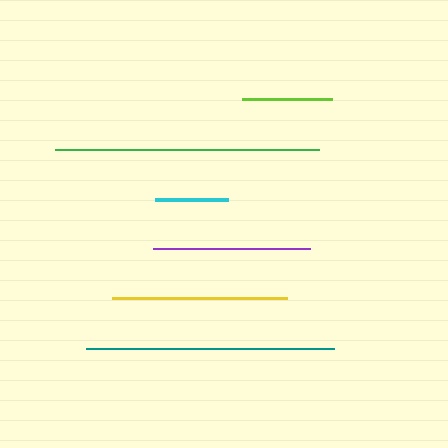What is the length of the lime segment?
The lime segment is approximately 91 pixels long.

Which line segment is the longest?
The green line is the longest at approximately 264 pixels.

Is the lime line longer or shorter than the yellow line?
The yellow line is longer than the lime line.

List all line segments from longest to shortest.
From longest to shortest: green, teal, yellow, purple, lime, cyan.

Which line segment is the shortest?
The cyan line is the shortest at approximately 73 pixels.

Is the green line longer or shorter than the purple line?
The green line is longer than the purple line.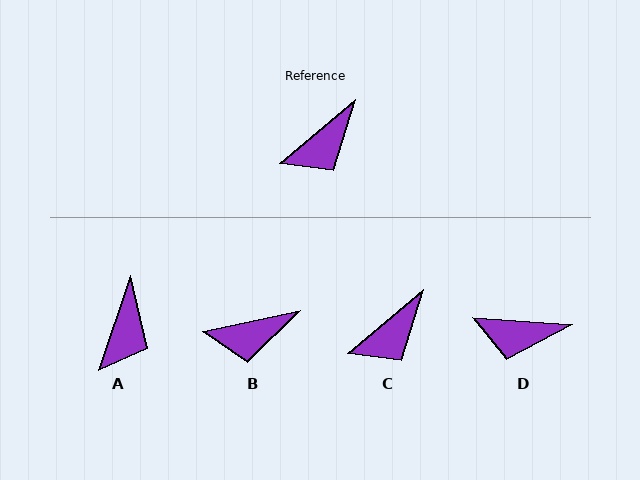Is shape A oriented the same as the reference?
No, it is off by about 31 degrees.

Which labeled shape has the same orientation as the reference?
C.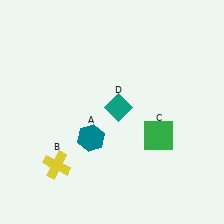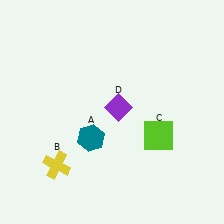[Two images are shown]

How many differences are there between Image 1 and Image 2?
There are 2 differences between the two images.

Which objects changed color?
C changed from green to lime. D changed from teal to purple.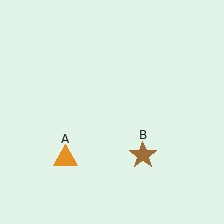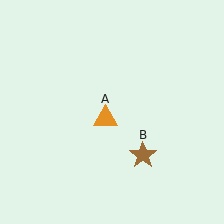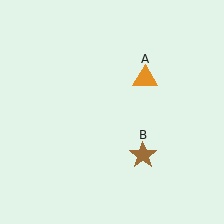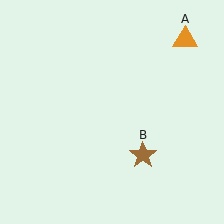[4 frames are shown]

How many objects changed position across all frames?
1 object changed position: orange triangle (object A).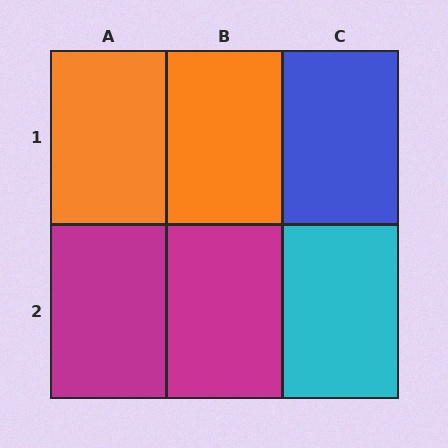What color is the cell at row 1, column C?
Blue.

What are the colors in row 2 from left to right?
Magenta, magenta, cyan.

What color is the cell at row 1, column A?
Orange.